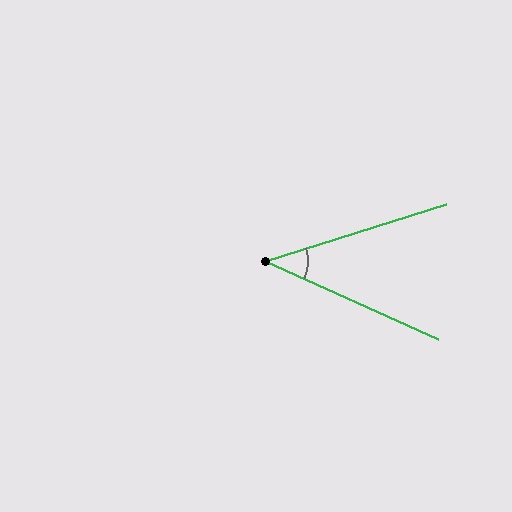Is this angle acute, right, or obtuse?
It is acute.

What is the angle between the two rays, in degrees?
Approximately 42 degrees.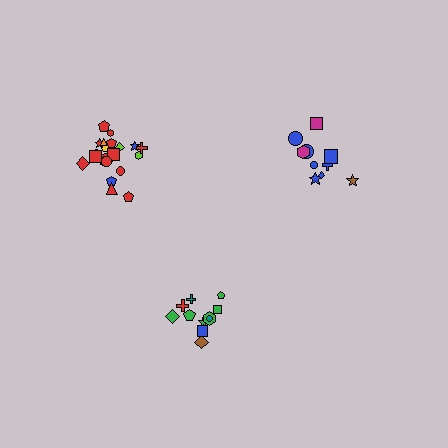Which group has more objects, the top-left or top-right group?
The top-left group.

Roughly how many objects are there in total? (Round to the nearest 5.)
Roughly 45 objects in total.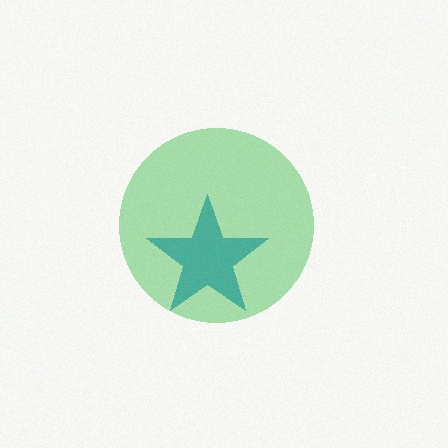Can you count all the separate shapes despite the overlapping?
Yes, there are 2 separate shapes.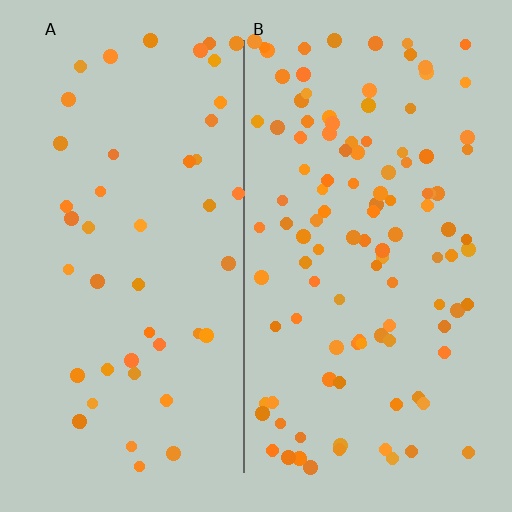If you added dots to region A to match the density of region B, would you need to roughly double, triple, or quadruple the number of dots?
Approximately double.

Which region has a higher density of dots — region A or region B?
B (the right).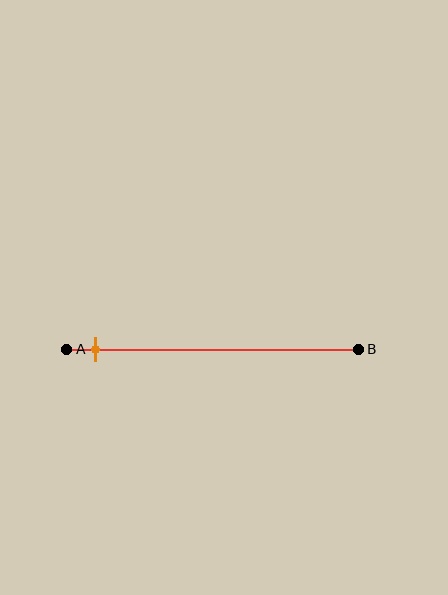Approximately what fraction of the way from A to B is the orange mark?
The orange mark is approximately 10% of the way from A to B.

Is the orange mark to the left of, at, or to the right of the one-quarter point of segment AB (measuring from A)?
The orange mark is to the left of the one-quarter point of segment AB.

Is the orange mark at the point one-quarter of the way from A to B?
No, the mark is at about 10% from A, not at the 25% one-quarter point.